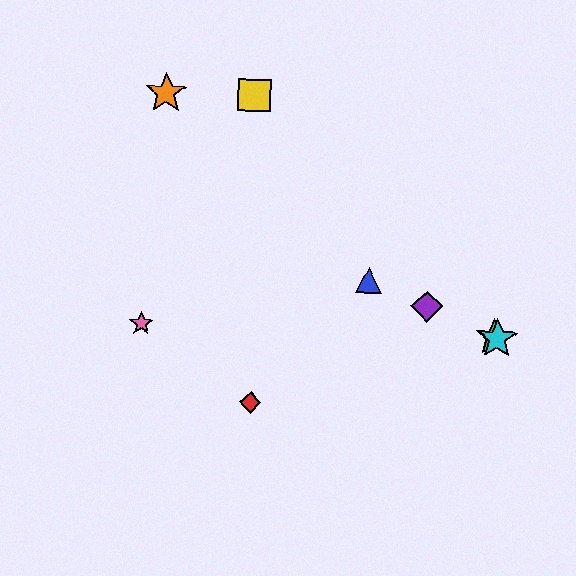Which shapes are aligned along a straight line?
The blue triangle, the green star, the purple diamond, the cyan star are aligned along a straight line.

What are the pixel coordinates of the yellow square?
The yellow square is at (254, 95).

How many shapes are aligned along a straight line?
4 shapes (the blue triangle, the green star, the purple diamond, the cyan star) are aligned along a straight line.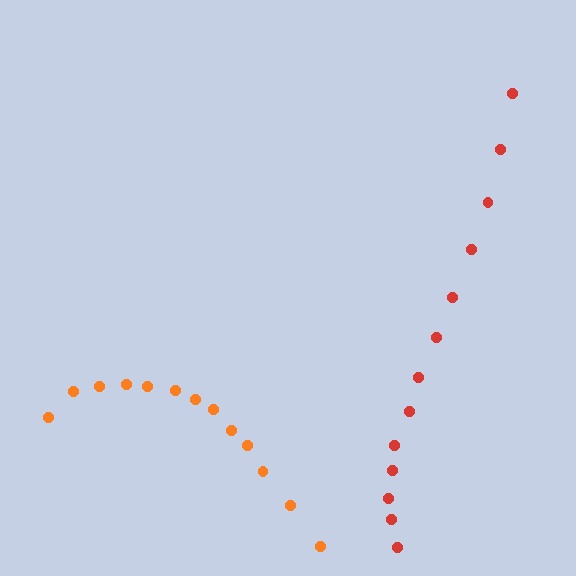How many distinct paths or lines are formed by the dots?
There are 2 distinct paths.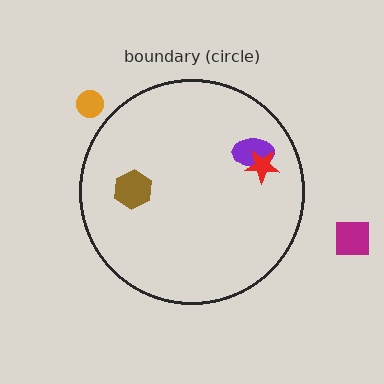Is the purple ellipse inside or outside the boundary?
Inside.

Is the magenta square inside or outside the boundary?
Outside.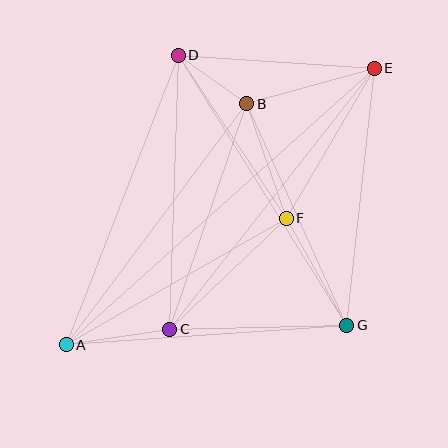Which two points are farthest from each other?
Points A and E are farthest from each other.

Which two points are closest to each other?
Points B and D are closest to each other.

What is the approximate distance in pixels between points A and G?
The distance between A and G is approximately 281 pixels.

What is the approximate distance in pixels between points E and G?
The distance between E and G is approximately 258 pixels.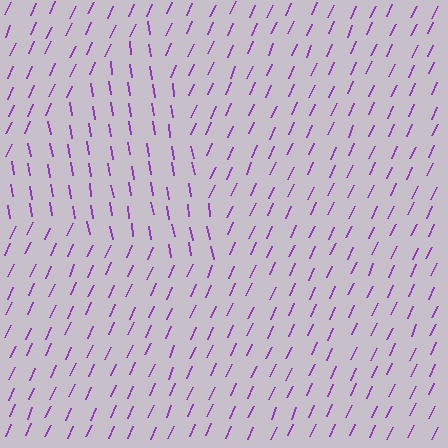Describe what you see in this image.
The image is filled with small purple line segments. A triangle region in the image has lines oriented differently from the surrounding lines, creating a visible texture boundary.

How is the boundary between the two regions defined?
The boundary is defined purely by a change in line orientation (approximately 33 degrees difference). All lines are the same color and thickness.